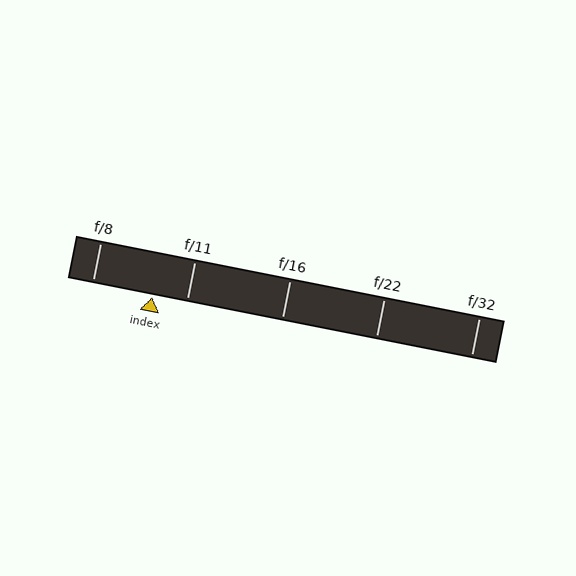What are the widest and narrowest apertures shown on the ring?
The widest aperture shown is f/8 and the narrowest is f/32.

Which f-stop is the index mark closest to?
The index mark is closest to f/11.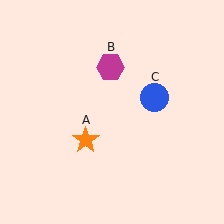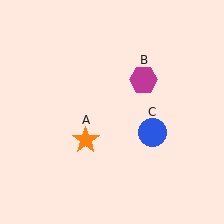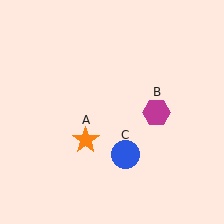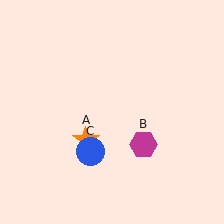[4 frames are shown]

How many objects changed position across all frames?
2 objects changed position: magenta hexagon (object B), blue circle (object C).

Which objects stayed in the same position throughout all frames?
Orange star (object A) remained stationary.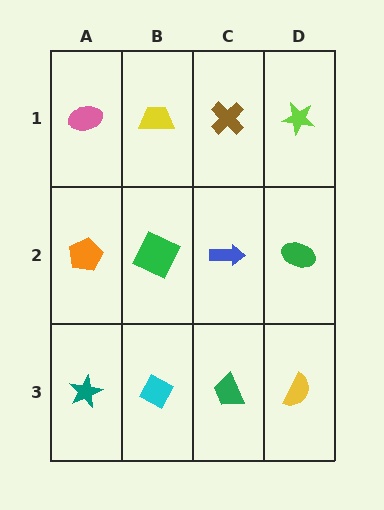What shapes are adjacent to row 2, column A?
A pink ellipse (row 1, column A), a teal star (row 3, column A), a green square (row 2, column B).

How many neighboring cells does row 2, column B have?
4.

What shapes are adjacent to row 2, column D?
A lime star (row 1, column D), a yellow semicircle (row 3, column D), a blue arrow (row 2, column C).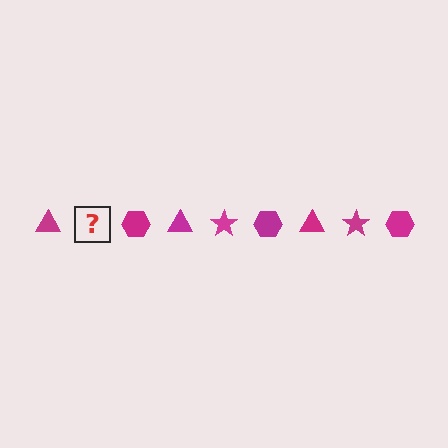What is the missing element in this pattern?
The missing element is a magenta star.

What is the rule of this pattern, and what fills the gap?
The rule is that the pattern cycles through triangle, star, hexagon shapes in magenta. The gap should be filled with a magenta star.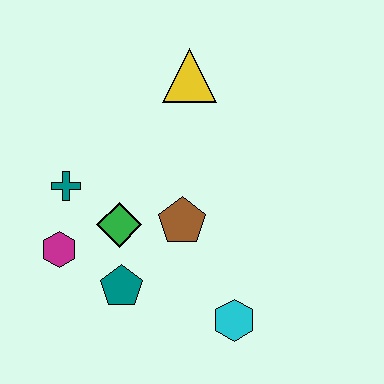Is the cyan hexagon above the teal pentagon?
No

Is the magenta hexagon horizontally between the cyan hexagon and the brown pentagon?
No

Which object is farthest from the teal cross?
The cyan hexagon is farthest from the teal cross.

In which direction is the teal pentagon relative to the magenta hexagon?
The teal pentagon is to the right of the magenta hexagon.